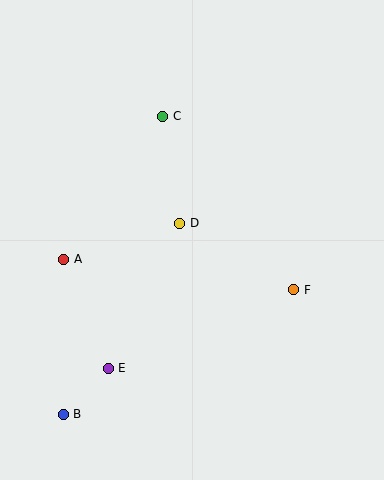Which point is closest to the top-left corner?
Point C is closest to the top-left corner.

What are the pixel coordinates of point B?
Point B is at (63, 414).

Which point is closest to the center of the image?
Point D at (180, 223) is closest to the center.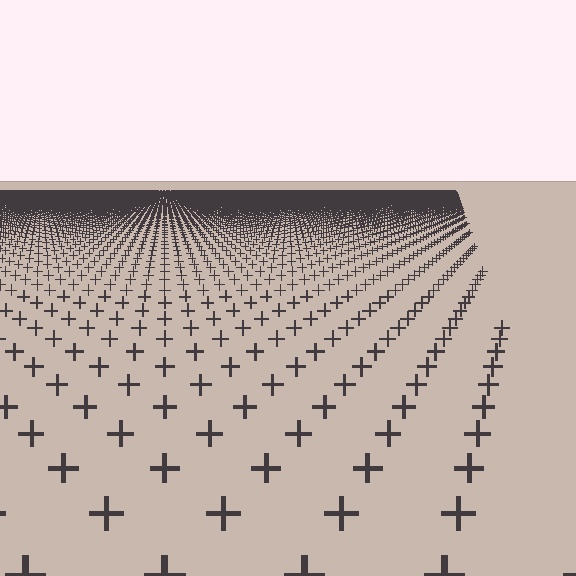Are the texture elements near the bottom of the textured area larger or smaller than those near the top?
Larger. Near the bottom, elements are closer to the viewer and appear at a bigger on-screen size.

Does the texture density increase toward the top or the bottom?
Density increases toward the top.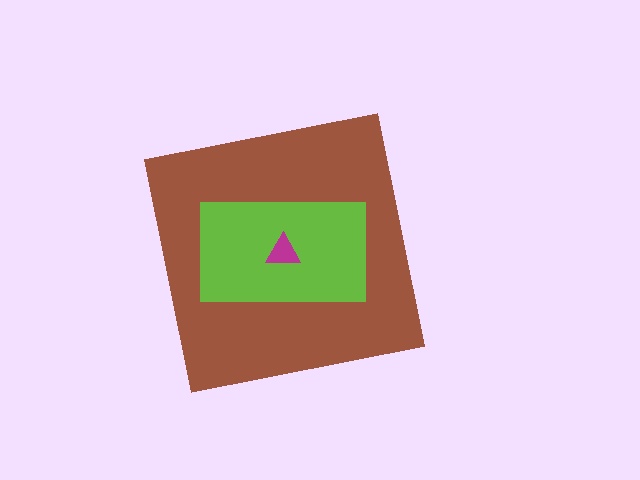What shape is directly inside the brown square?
The lime rectangle.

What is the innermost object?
The magenta triangle.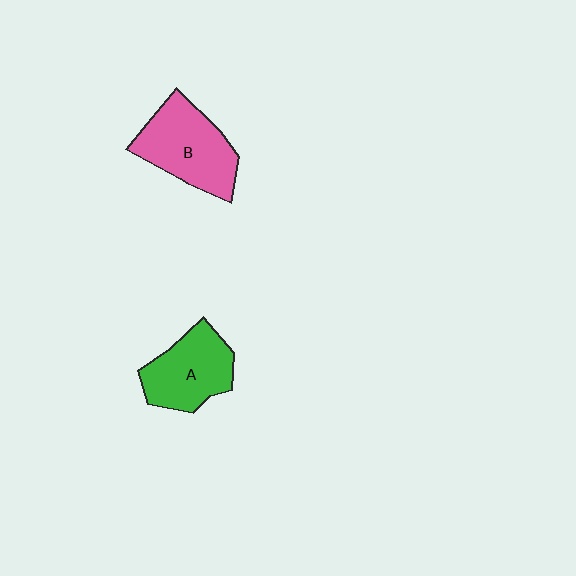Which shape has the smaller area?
Shape A (green).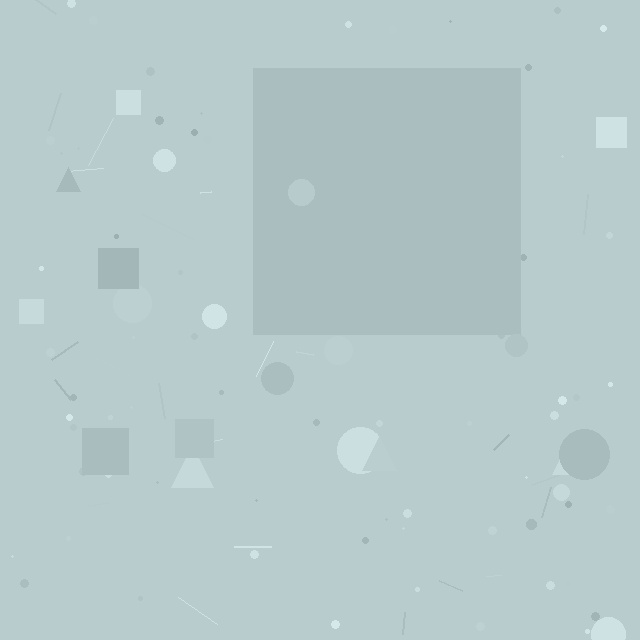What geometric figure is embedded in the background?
A square is embedded in the background.